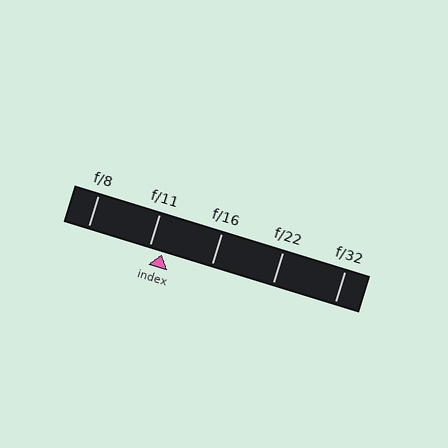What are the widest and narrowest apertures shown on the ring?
The widest aperture shown is f/8 and the narrowest is f/32.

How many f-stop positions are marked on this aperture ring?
There are 5 f-stop positions marked.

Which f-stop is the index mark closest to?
The index mark is closest to f/11.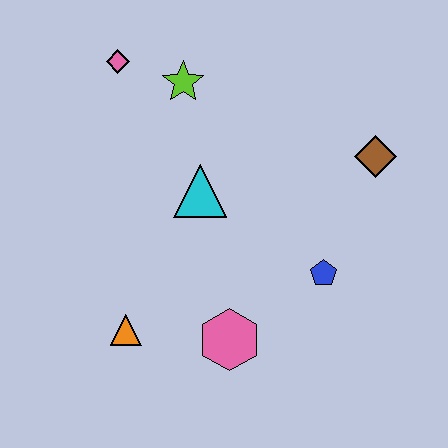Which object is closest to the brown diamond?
The blue pentagon is closest to the brown diamond.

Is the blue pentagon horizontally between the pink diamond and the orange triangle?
No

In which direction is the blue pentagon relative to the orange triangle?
The blue pentagon is to the right of the orange triangle.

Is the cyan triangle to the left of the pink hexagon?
Yes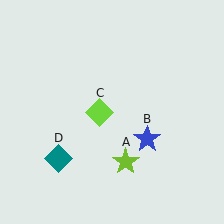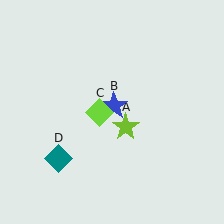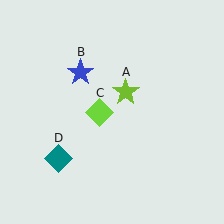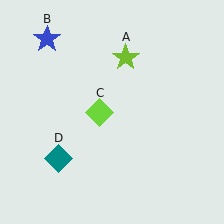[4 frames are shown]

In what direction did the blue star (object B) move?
The blue star (object B) moved up and to the left.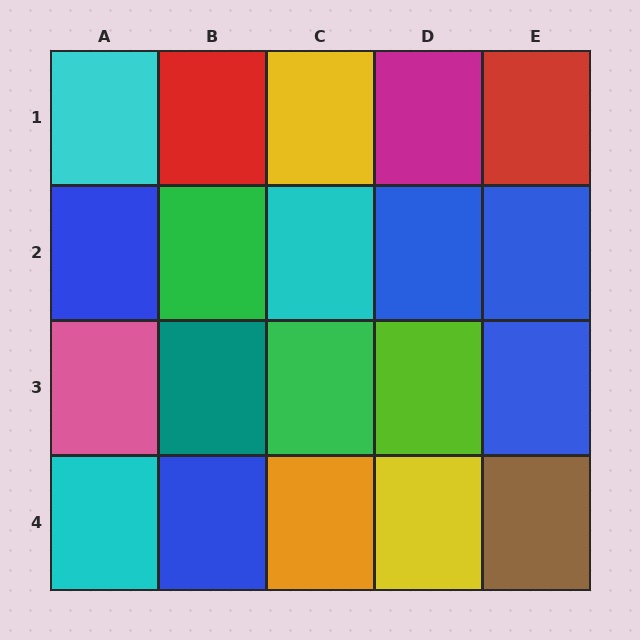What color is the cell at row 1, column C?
Yellow.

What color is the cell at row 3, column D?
Lime.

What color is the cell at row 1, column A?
Cyan.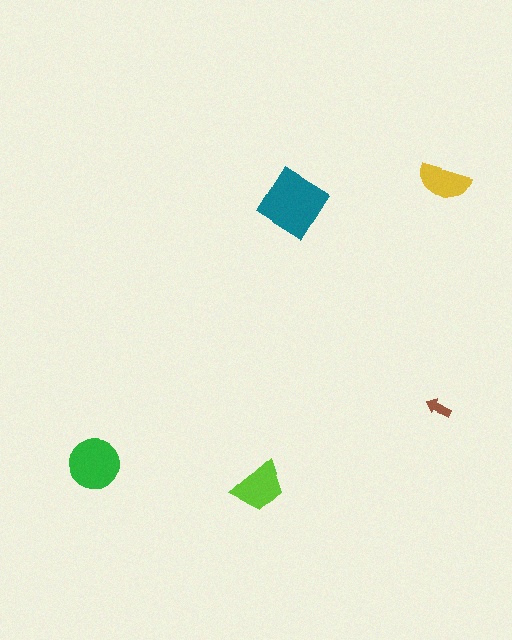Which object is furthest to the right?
The brown arrow is rightmost.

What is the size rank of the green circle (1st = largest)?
2nd.